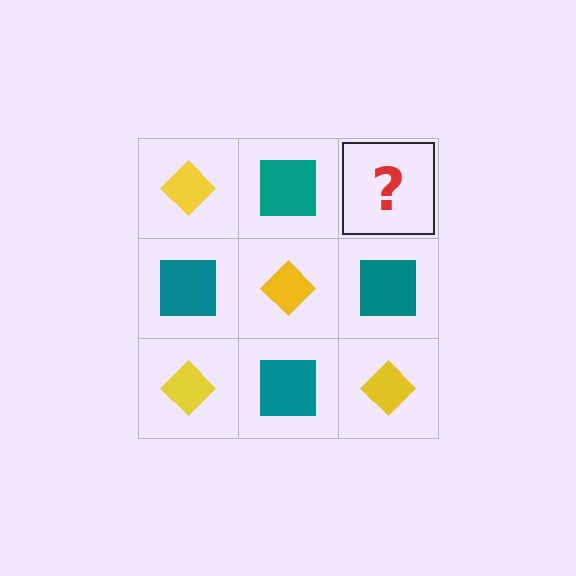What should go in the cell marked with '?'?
The missing cell should contain a yellow diamond.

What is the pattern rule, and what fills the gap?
The rule is that it alternates yellow diamond and teal square in a checkerboard pattern. The gap should be filled with a yellow diamond.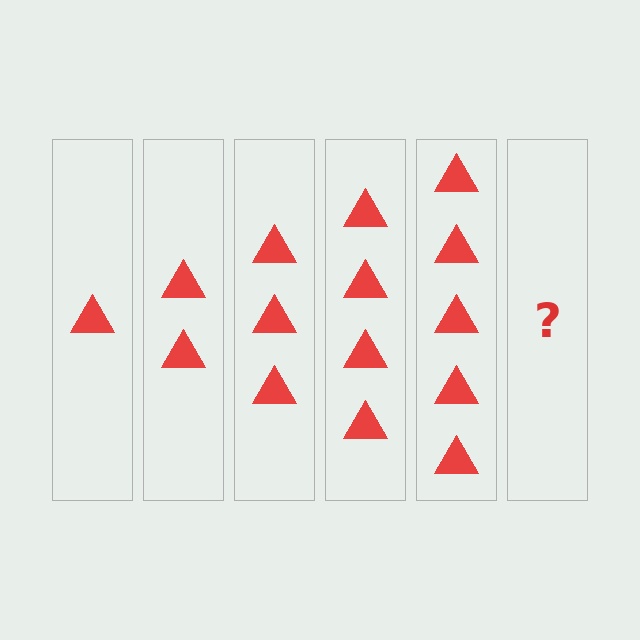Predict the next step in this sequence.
The next step is 6 triangles.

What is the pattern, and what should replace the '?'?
The pattern is that each step adds one more triangle. The '?' should be 6 triangles.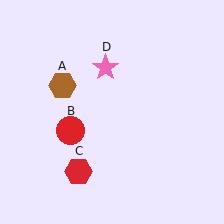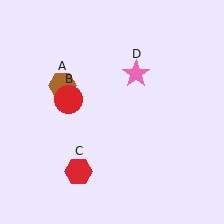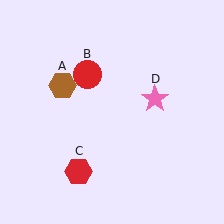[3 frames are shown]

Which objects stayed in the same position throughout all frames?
Brown hexagon (object A) and red hexagon (object C) remained stationary.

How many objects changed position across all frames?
2 objects changed position: red circle (object B), pink star (object D).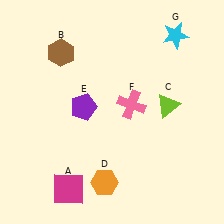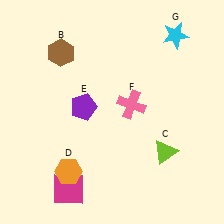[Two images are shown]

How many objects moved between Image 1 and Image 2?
2 objects moved between the two images.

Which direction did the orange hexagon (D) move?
The orange hexagon (D) moved left.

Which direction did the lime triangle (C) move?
The lime triangle (C) moved down.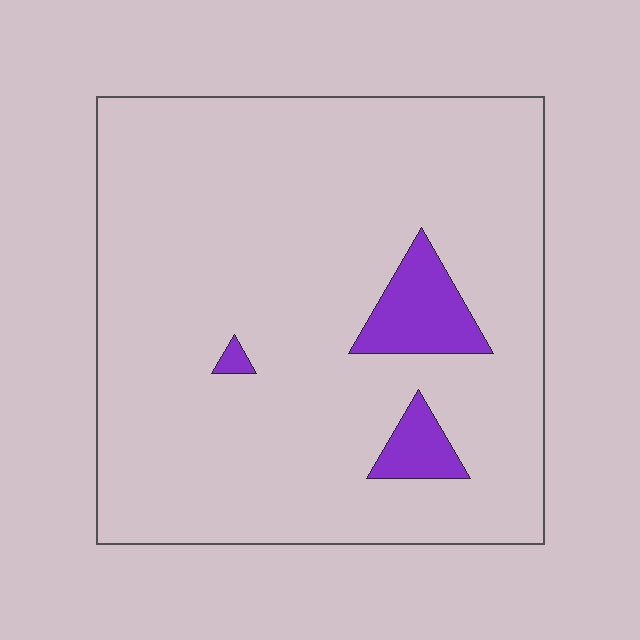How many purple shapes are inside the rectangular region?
3.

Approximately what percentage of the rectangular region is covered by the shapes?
Approximately 5%.